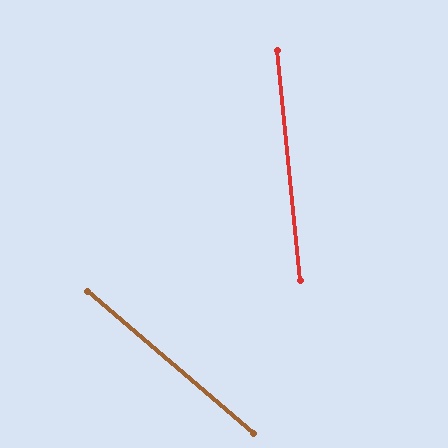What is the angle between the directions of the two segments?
Approximately 44 degrees.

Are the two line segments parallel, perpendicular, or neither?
Neither parallel nor perpendicular — they differ by about 44°.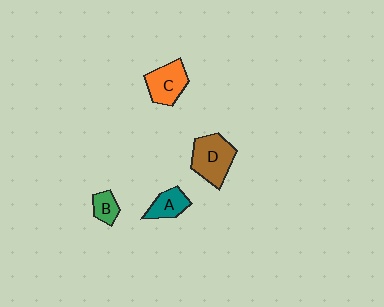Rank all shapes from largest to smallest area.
From largest to smallest: D (brown), C (orange), A (teal), B (green).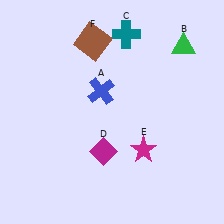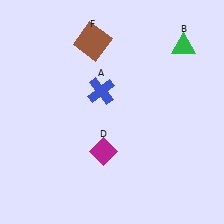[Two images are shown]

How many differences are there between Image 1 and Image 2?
There are 2 differences between the two images.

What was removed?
The teal cross (C), the magenta star (E) were removed in Image 2.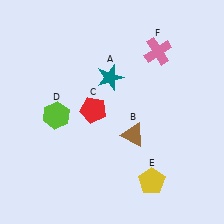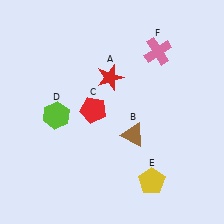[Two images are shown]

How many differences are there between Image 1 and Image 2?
There is 1 difference between the two images.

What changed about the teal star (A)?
In Image 1, A is teal. In Image 2, it changed to red.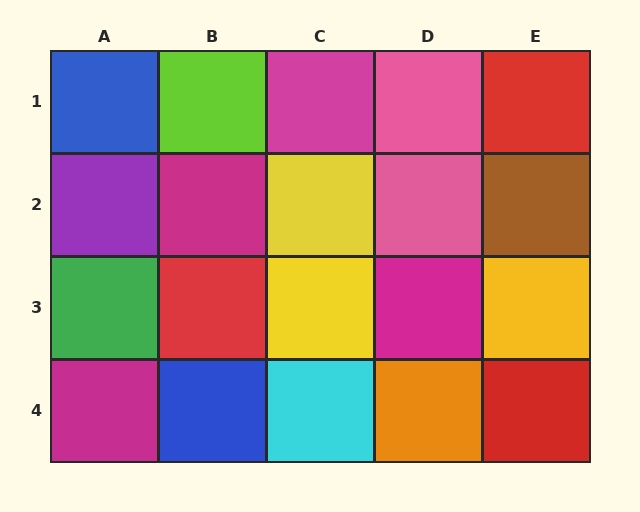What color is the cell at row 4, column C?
Cyan.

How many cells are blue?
2 cells are blue.